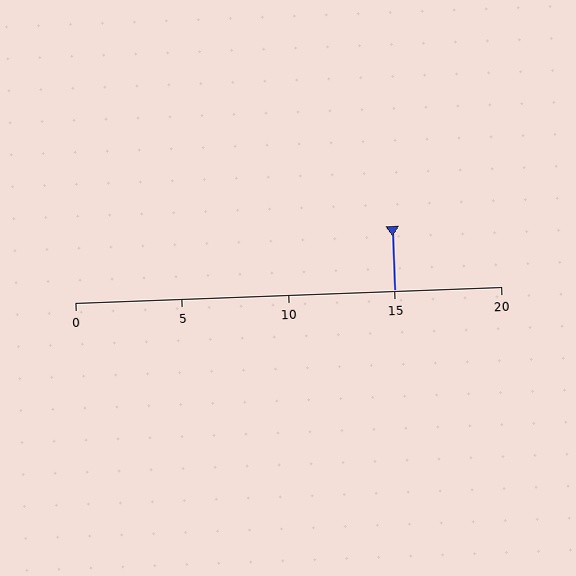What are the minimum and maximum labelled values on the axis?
The axis runs from 0 to 20.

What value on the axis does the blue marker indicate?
The marker indicates approximately 15.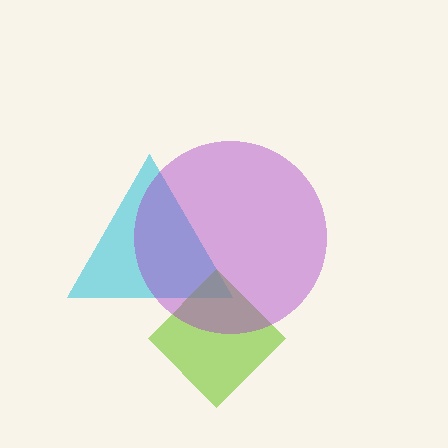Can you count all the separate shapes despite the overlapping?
Yes, there are 3 separate shapes.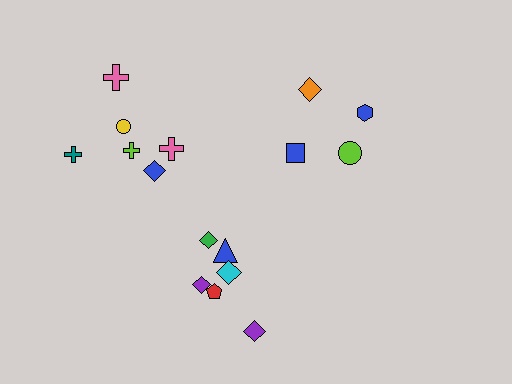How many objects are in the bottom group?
There are 6 objects.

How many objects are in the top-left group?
There are 6 objects.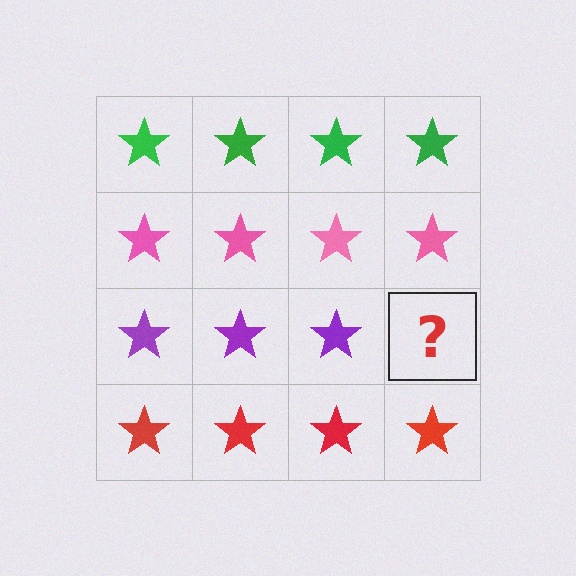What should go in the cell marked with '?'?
The missing cell should contain a purple star.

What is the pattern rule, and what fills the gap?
The rule is that each row has a consistent color. The gap should be filled with a purple star.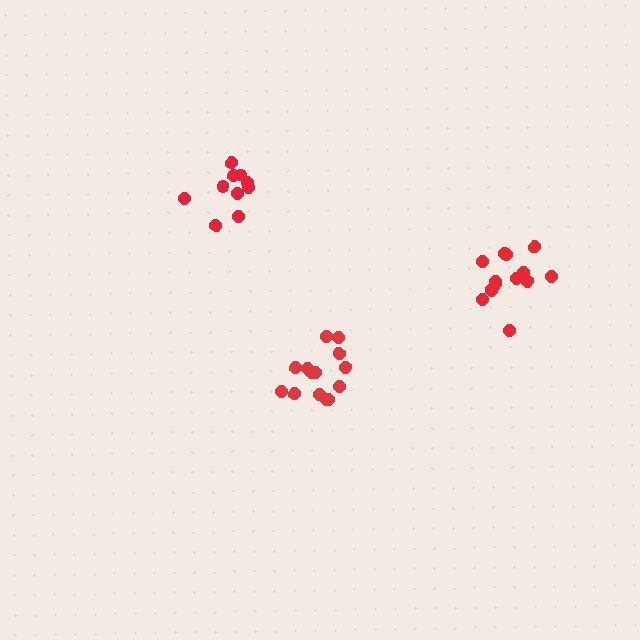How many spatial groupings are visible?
There are 3 spatial groupings.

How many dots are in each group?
Group 1: 14 dots, Group 2: 10 dots, Group 3: 13 dots (37 total).